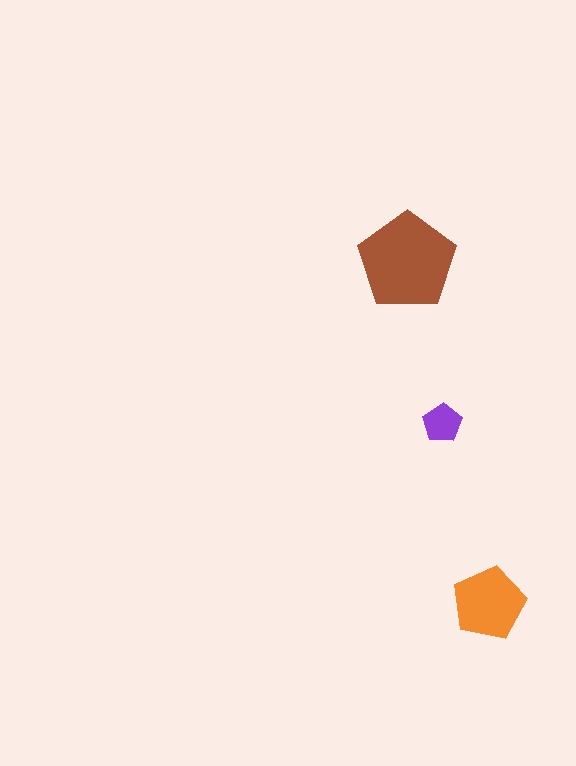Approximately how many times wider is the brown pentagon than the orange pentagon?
About 1.5 times wider.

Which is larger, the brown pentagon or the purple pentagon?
The brown one.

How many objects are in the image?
There are 3 objects in the image.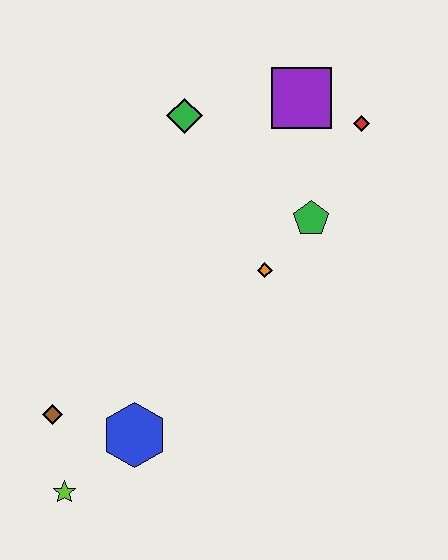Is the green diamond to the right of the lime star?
Yes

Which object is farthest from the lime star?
The red diamond is farthest from the lime star.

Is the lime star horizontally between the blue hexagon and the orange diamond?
No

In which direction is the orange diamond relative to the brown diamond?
The orange diamond is to the right of the brown diamond.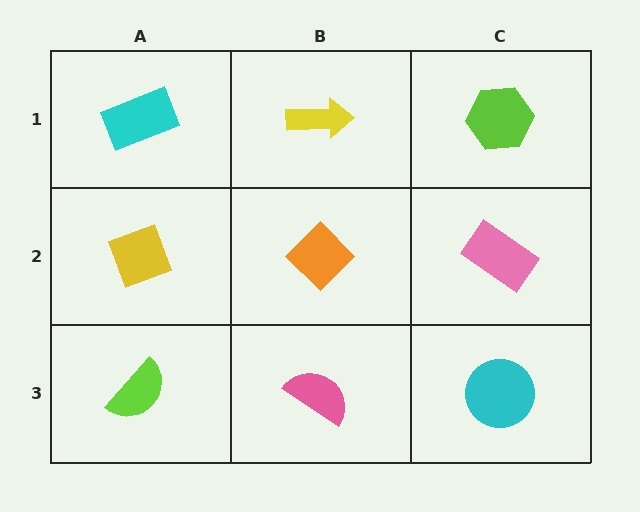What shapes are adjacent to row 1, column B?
An orange diamond (row 2, column B), a cyan rectangle (row 1, column A), a lime hexagon (row 1, column C).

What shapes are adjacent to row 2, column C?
A lime hexagon (row 1, column C), a cyan circle (row 3, column C), an orange diamond (row 2, column B).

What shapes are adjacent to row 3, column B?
An orange diamond (row 2, column B), a lime semicircle (row 3, column A), a cyan circle (row 3, column C).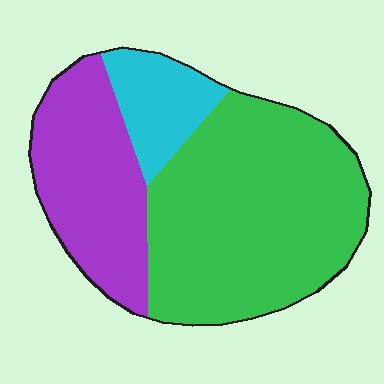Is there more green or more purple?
Green.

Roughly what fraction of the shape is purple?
Purple takes up about one third (1/3) of the shape.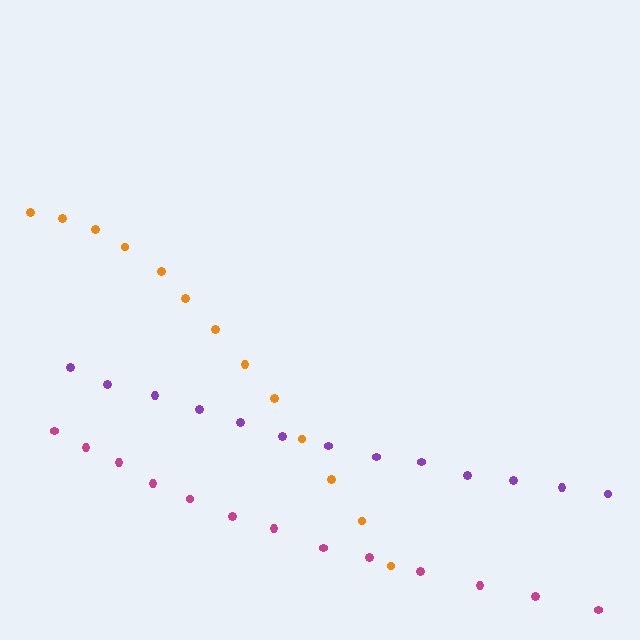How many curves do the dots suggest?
There are 3 distinct paths.